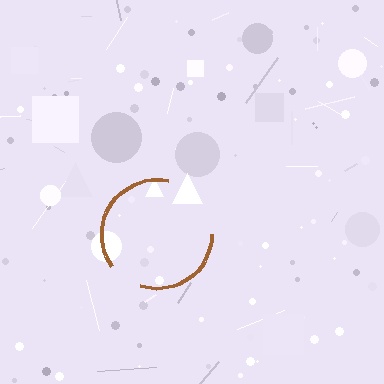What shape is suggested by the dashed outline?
The dashed outline suggests a circle.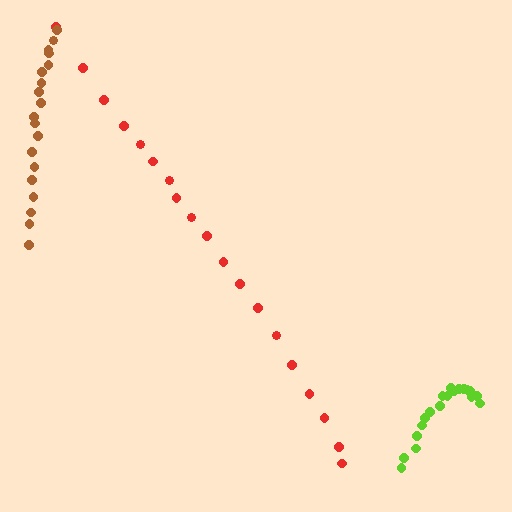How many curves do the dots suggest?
There are 3 distinct paths.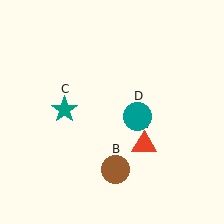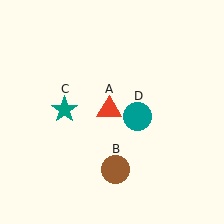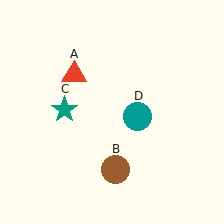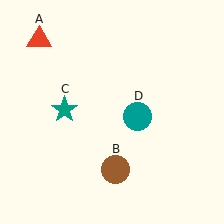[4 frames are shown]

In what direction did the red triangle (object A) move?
The red triangle (object A) moved up and to the left.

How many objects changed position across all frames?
1 object changed position: red triangle (object A).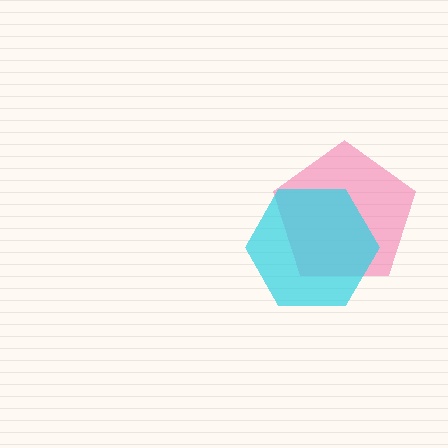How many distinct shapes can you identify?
There are 2 distinct shapes: a pink pentagon, a cyan hexagon.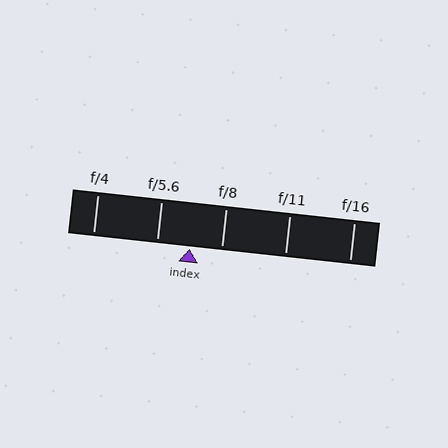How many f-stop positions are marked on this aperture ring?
There are 5 f-stop positions marked.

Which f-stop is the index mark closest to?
The index mark is closest to f/8.